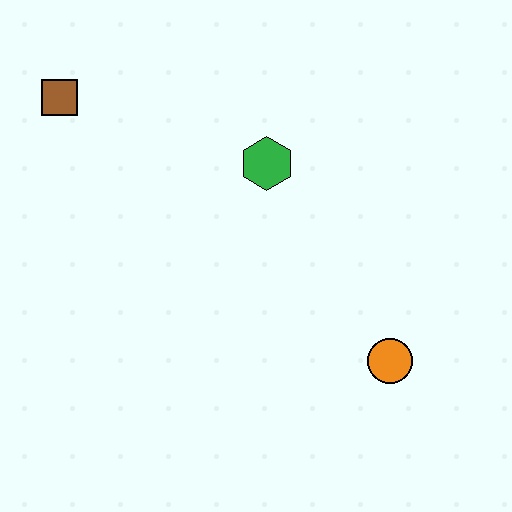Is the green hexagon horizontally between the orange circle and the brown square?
Yes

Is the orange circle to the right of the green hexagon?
Yes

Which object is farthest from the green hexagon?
The orange circle is farthest from the green hexagon.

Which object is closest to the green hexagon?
The brown square is closest to the green hexagon.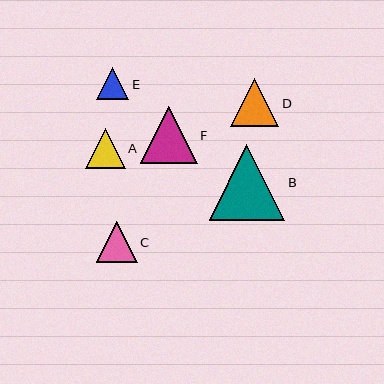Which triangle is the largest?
Triangle B is the largest with a size of approximately 76 pixels.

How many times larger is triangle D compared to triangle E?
Triangle D is approximately 1.5 times the size of triangle E.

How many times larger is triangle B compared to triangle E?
Triangle B is approximately 2.3 times the size of triangle E.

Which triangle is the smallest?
Triangle E is the smallest with a size of approximately 32 pixels.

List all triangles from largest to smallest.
From largest to smallest: B, F, D, C, A, E.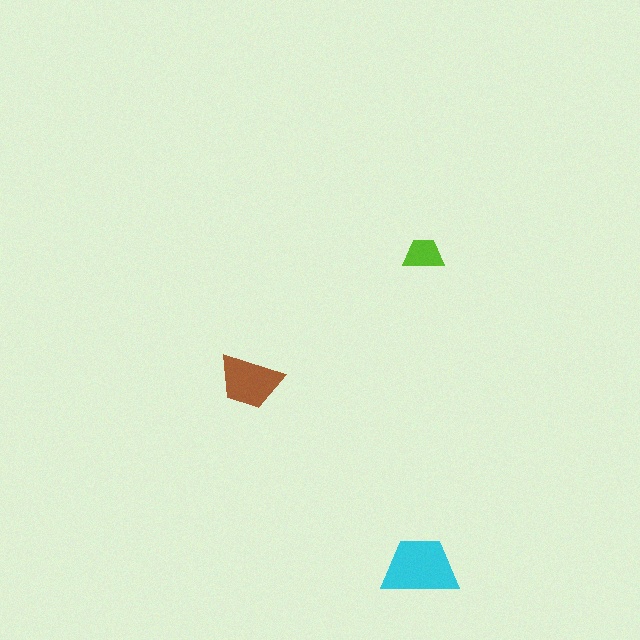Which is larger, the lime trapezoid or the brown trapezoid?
The brown one.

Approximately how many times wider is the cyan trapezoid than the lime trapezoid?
About 2 times wider.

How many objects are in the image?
There are 3 objects in the image.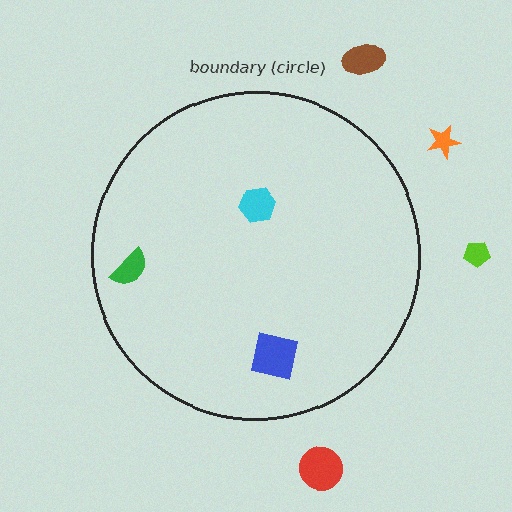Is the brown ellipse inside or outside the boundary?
Outside.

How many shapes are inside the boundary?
3 inside, 4 outside.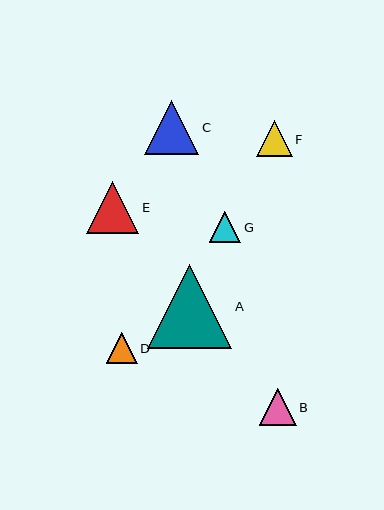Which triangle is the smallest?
Triangle D is the smallest with a size of approximately 31 pixels.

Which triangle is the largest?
Triangle A is the largest with a size of approximately 84 pixels.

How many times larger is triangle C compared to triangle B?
Triangle C is approximately 1.5 times the size of triangle B.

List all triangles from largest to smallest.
From largest to smallest: A, C, E, B, F, G, D.